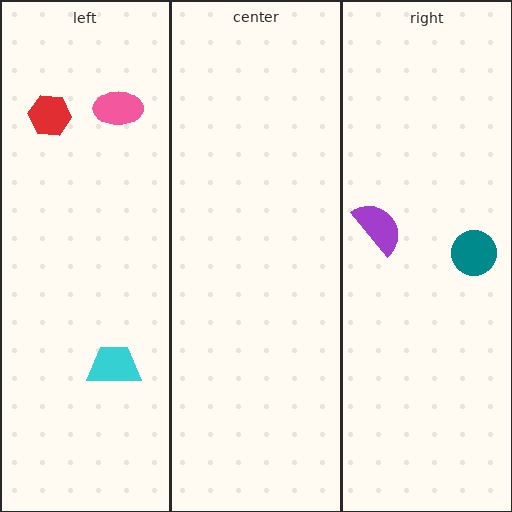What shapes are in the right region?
The purple semicircle, the teal circle.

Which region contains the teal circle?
The right region.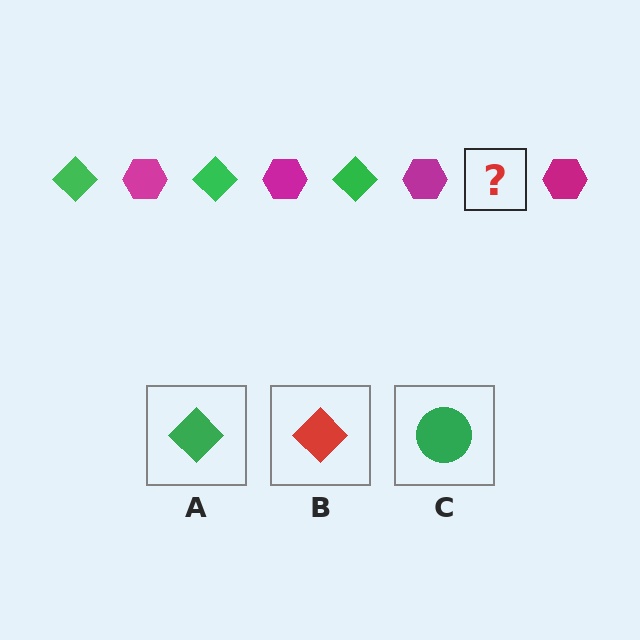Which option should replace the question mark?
Option A.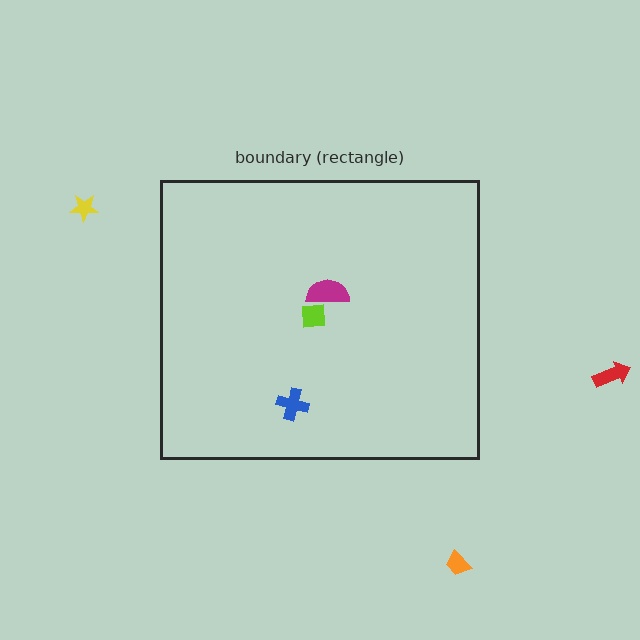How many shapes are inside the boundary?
3 inside, 3 outside.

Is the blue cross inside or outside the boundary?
Inside.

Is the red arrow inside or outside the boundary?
Outside.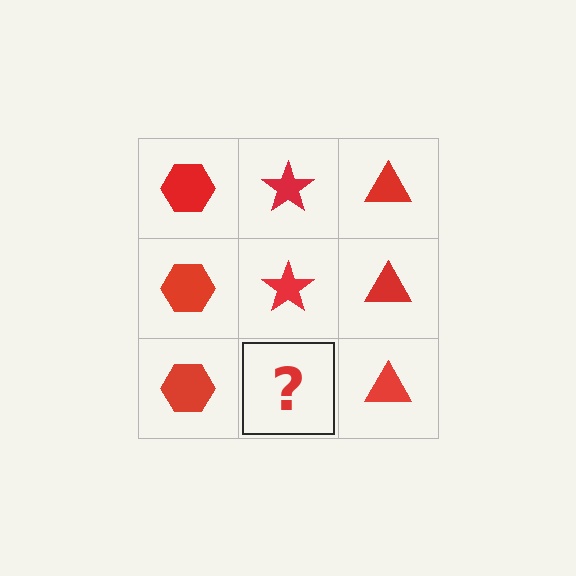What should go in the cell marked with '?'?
The missing cell should contain a red star.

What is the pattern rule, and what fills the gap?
The rule is that each column has a consistent shape. The gap should be filled with a red star.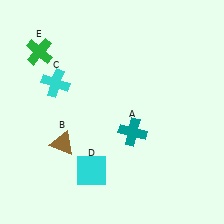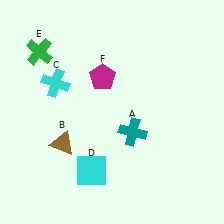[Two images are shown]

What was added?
A magenta pentagon (F) was added in Image 2.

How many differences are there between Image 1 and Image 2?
There is 1 difference between the two images.